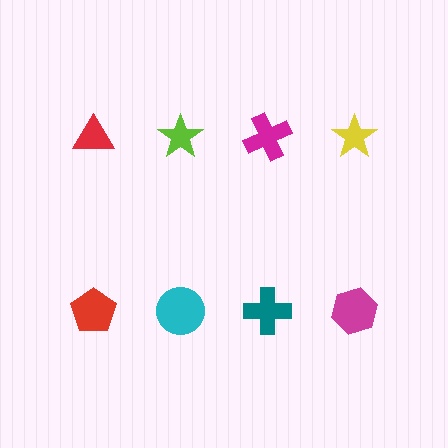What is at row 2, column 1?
A red pentagon.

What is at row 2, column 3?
A teal cross.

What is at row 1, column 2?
A lime star.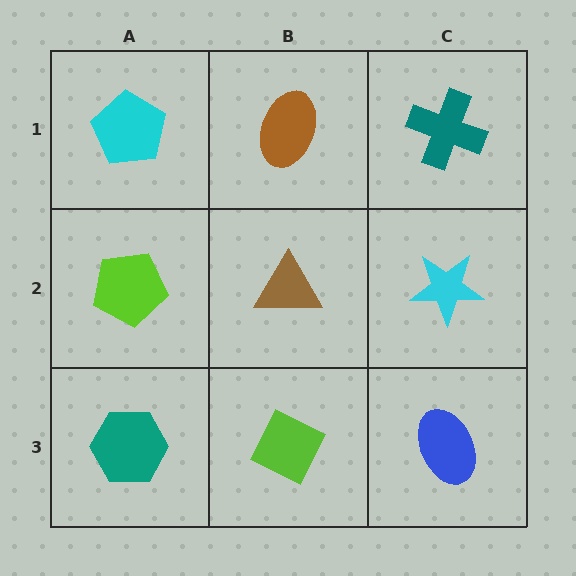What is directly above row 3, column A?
A lime pentagon.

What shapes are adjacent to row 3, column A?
A lime pentagon (row 2, column A), a lime diamond (row 3, column B).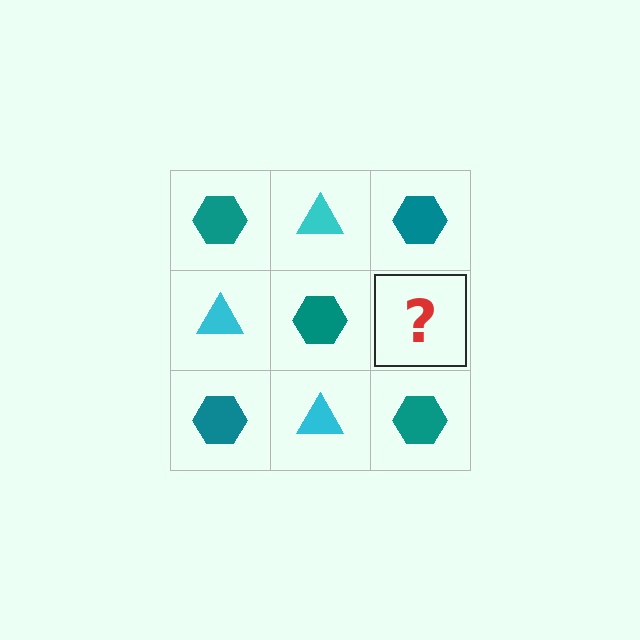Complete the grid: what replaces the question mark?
The question mark should be replaced with a cyan triangle.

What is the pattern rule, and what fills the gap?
The rule is that it alternates teal hexagon and cyan triangle in a checkerboard pattern. The gap should be filled with a cyan triangle.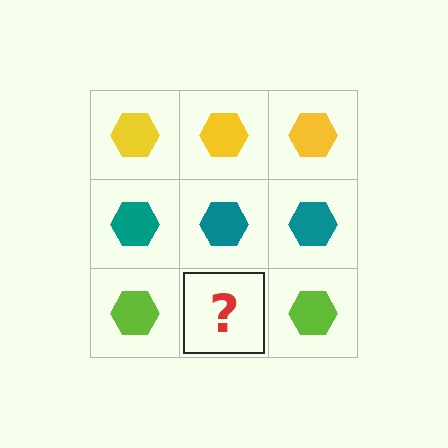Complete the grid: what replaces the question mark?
The question mark should be replaced with a lime hexagon.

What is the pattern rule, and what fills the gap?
The rule is that each row has a consistent color. The gap should be filled with a lime hexagon.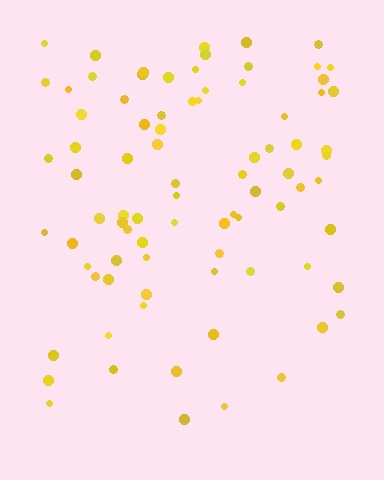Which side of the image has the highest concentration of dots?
The top.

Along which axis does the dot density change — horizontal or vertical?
Vertical.